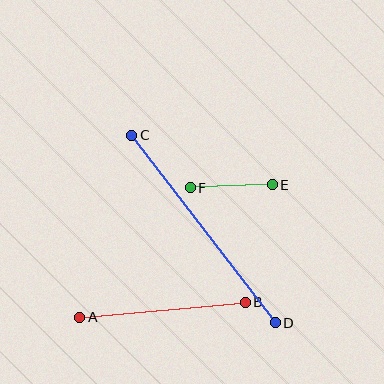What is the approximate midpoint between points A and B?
The midpoint is at approximately (162, 310) pixels.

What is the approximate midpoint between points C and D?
The midpoint is at approximately (204, 229) pixels.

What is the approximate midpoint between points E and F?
The midpoint is at approximately (231, 186) pixels.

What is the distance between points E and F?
The distance is approximately 82 pixels.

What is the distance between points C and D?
The distance is approximately 236 pixels.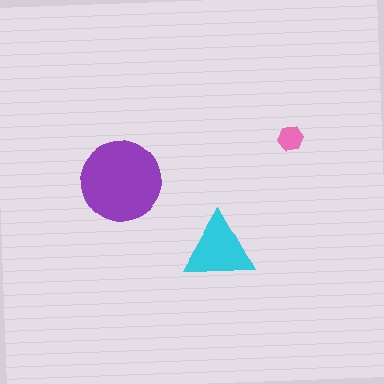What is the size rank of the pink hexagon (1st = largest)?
3rd.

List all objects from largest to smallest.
The purple circle, the cyan triangle, the pink hexagon.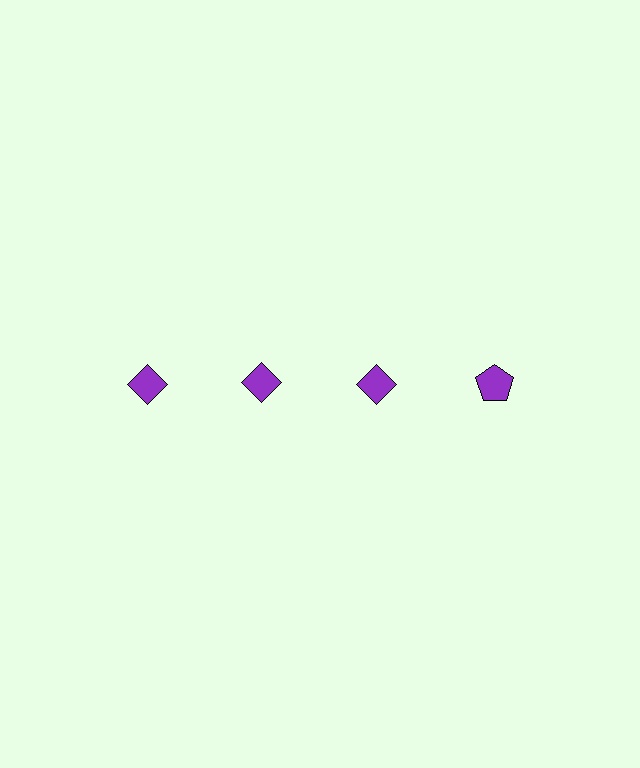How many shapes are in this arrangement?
There are 4 shapes arranged in a grid pattern.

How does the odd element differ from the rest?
It has a different shape: pentagon instead of diamond.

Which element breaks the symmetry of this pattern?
The purple pentagon in the top row, second from right column breaks the symmetry. All other shapes are purple diamonds.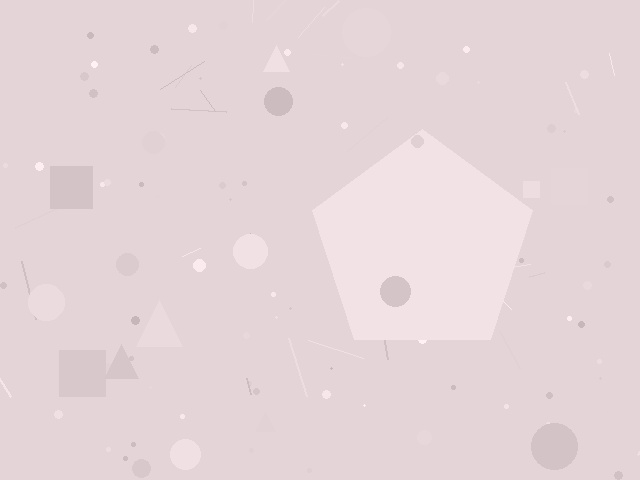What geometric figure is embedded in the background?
A pentagon is embedded in the background.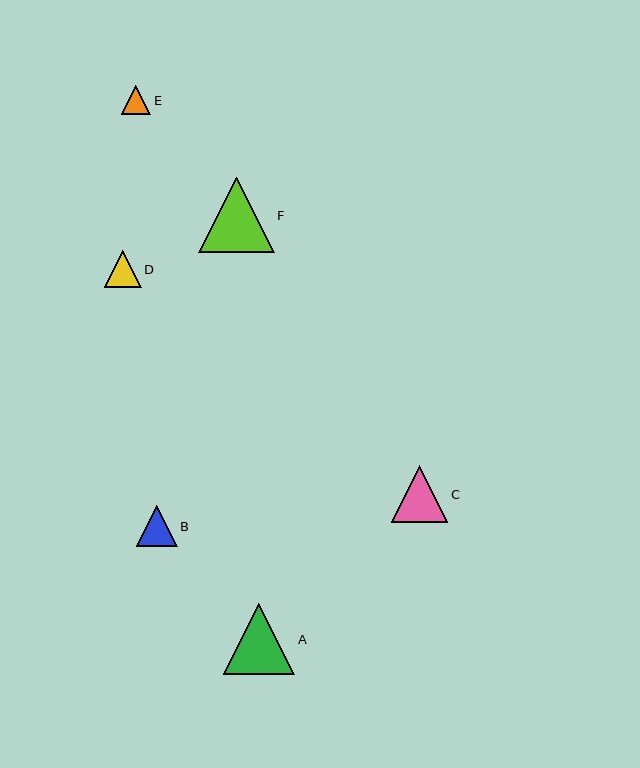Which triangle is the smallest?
Triangle E is the smallest with a size of approximately 29 pixels.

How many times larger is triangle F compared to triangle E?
Triangle F is approximately 2.6 times the size of triangle E.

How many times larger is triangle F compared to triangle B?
Triangle F is approximately 1.8 times the size of triangle B.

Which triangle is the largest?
Triangle F is the largest with a size of approximately 75 pixels.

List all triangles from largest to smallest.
From largest to smallest: F, A, C, B, D, E.